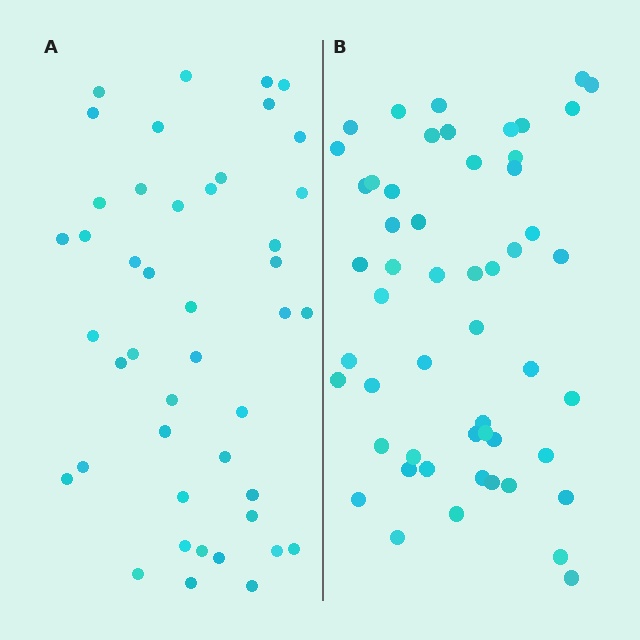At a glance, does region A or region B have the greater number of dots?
Region B (the right region) has more dots.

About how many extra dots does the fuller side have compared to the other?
Region B has roughly 8 or so more dots than region A.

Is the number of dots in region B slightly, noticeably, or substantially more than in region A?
Region B has only slightly more — the two regions are fairly close. The ratio is roughly 1.2 to 1.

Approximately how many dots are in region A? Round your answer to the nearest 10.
About 40 dots. (The exact count is 44, which rounds to 40.)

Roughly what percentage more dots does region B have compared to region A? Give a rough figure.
About 20% more.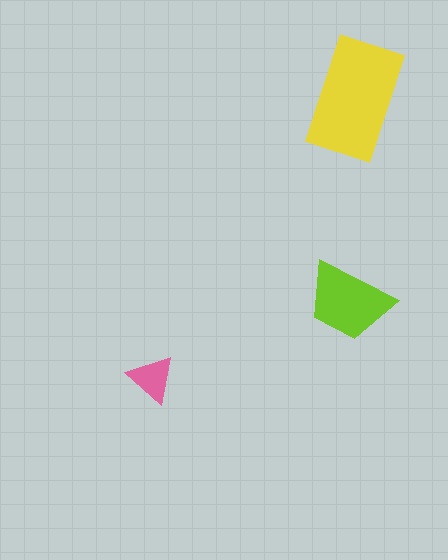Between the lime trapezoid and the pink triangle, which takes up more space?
The lime trapezoid.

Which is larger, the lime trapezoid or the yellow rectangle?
The yellow rectangle.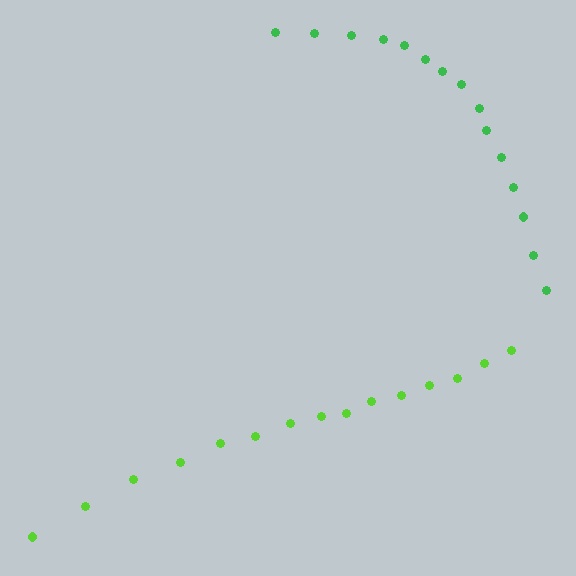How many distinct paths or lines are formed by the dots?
There are 2 distinct paths.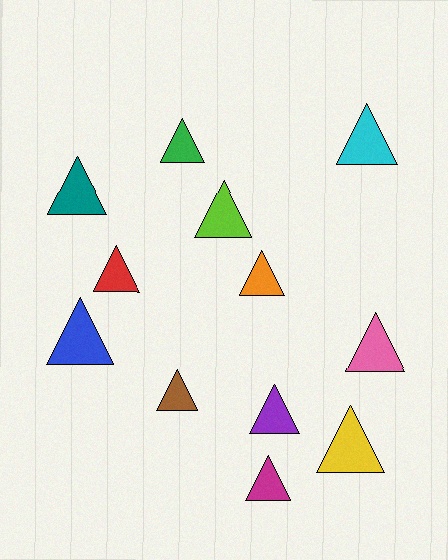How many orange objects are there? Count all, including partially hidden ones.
There is 1 orange object.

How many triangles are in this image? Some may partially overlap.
There are 12 triangles.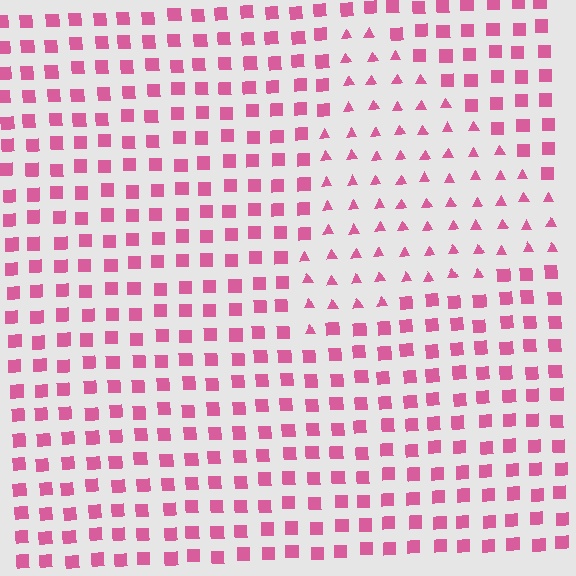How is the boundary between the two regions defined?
The boundary is defined by a change in element shape: triangles inside vs. squares outside. All elements share the same color and spacing.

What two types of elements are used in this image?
The image uses triangles inside the triangle region and squares outside it.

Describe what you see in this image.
The image is filled with small pink elements arranged in a uniform grid. A triangle-shaped region contains triangles, while the surrounding area contains squares. The boundary is defined purely by the change in element shape.